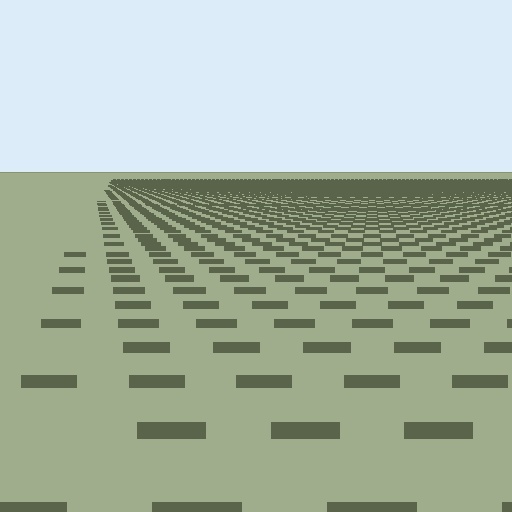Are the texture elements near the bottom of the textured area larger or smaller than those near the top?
Larger. Near the bottom, elements are closer to the viewer and appear at a bigger on-screen size.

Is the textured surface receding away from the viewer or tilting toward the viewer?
The surface is receding away from the viewer. Texture elements get smaller and denser toward the top.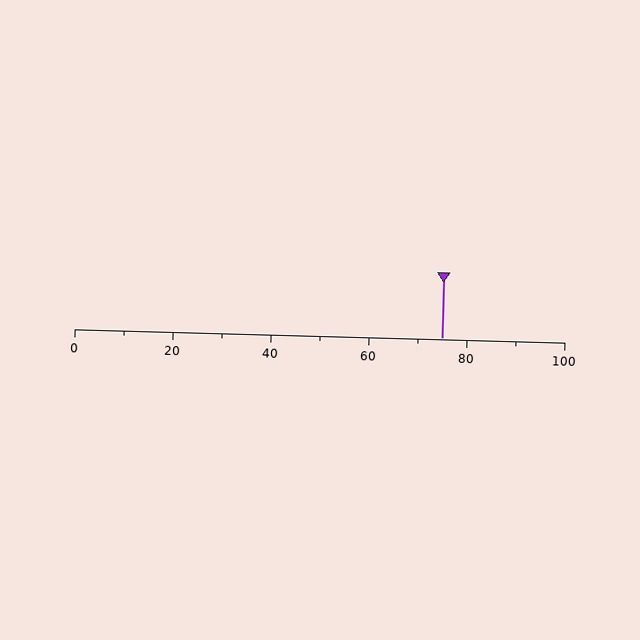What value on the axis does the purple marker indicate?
The marker indicates approximately 75.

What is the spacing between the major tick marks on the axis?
The major ticks are spaced 20 apart.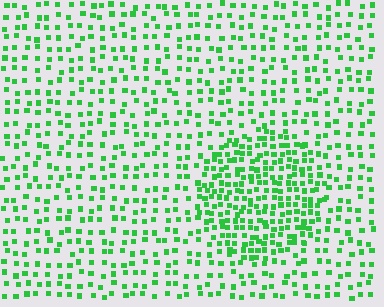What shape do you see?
I see a circle.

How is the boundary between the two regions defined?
The boundary is defined by a change in element density (approximately 2.1x ratio). All elements are the same color, size, and shape.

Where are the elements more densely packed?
The elements are more densely packed inside the circle boundary.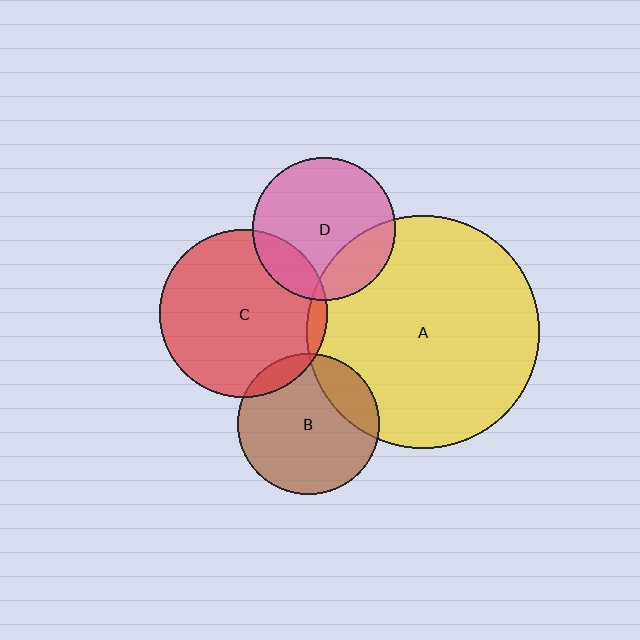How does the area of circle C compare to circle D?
Approximately 1.4 times.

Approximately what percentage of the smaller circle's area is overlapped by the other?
Approximately 25%.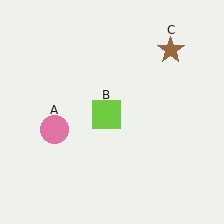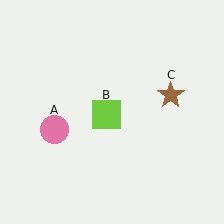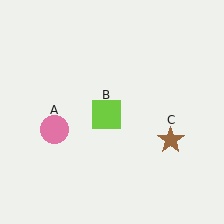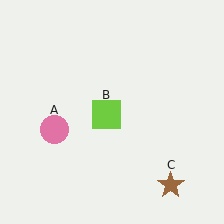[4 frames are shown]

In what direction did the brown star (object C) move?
The brown star (object C) moved down.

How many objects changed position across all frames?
1 object changed position: brown star (object C).